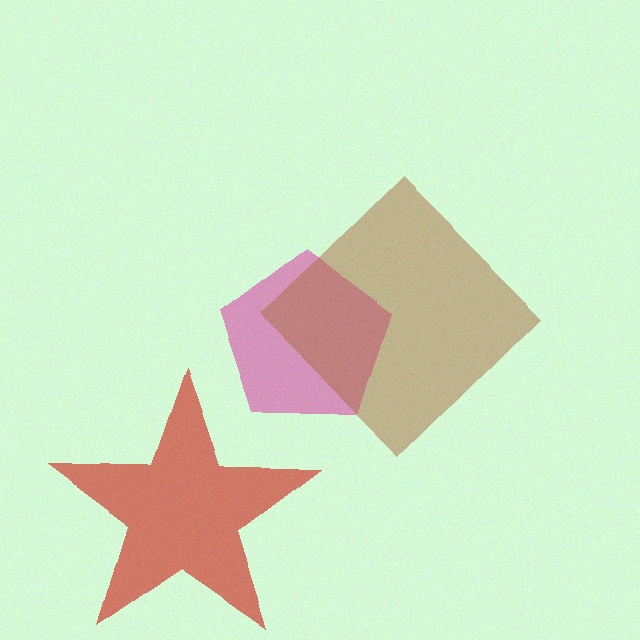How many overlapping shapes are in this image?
There are 3 overlapping shapes in the image.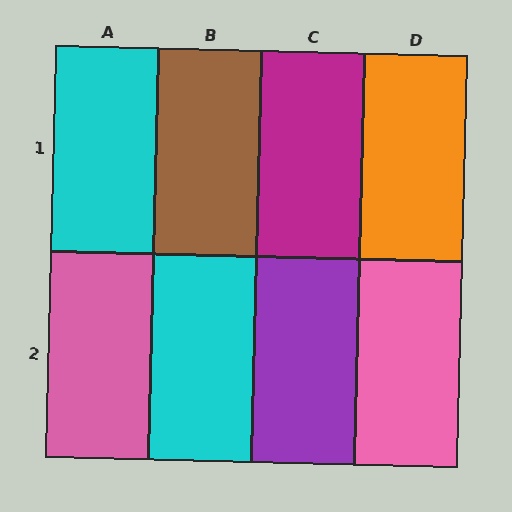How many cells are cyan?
2 cells are cyan.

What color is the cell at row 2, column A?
Pink.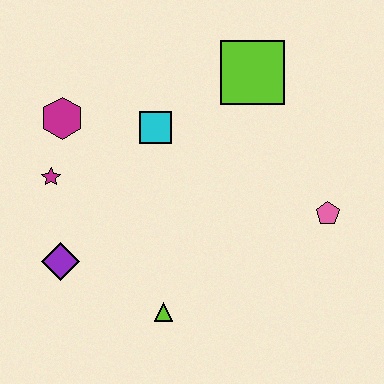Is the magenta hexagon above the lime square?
No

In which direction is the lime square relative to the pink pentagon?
The lime square is above the pink pentagon.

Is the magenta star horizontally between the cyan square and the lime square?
No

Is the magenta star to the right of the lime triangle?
No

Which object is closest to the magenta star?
The magenta hexagon is closest to the magenta star.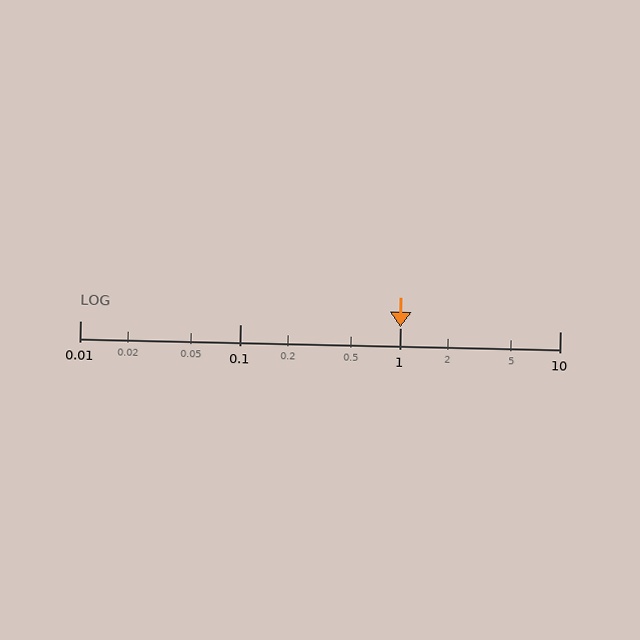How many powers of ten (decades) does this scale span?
The scale spans 3 decades, from 0.01 to 10.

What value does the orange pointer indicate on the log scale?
The pointer indicates approximately 1.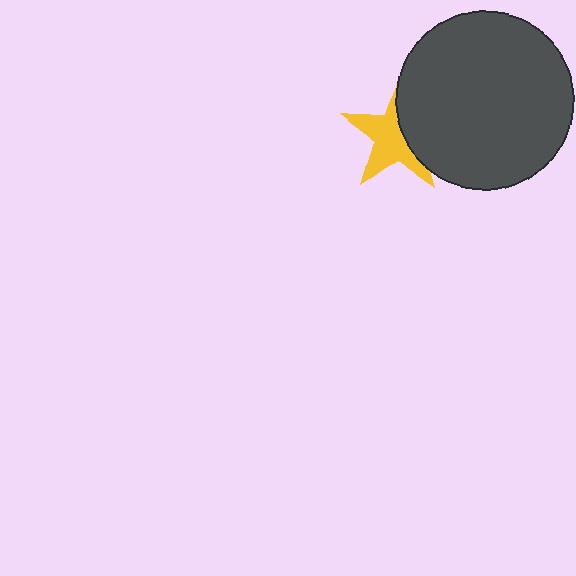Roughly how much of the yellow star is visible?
About half of it is visible (roughly 59%).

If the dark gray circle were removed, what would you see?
You would see the complete yellow star.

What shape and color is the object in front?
The object in front is a dark gray circle.